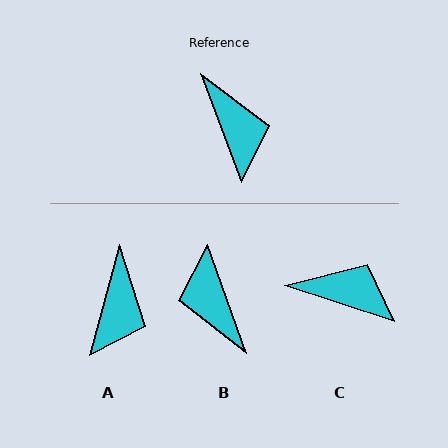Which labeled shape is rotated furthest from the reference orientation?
B, about 179 degrees away.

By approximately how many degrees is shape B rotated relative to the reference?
Approximately 179 degrees counter-clockwise.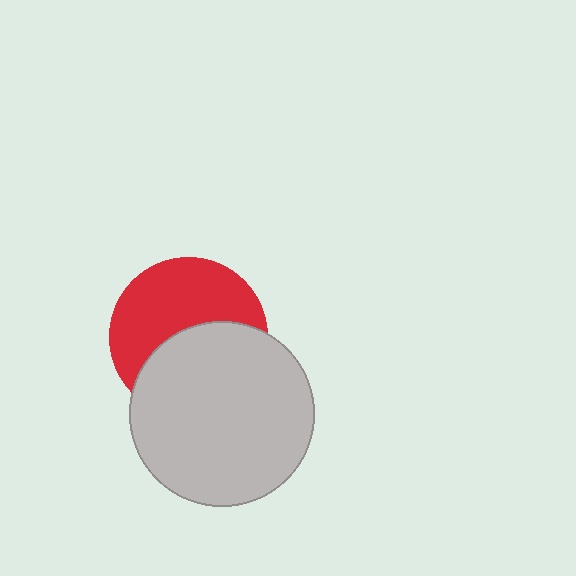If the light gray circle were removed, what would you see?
You would see the complete red circle.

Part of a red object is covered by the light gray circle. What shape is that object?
It is a circle.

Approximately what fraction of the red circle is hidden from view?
Roughly 47% of the red circle is hidden behind the light gray circle.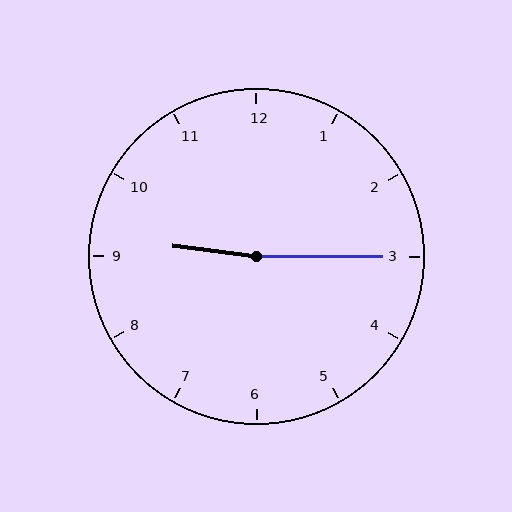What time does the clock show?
9:15.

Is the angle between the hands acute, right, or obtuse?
It is obtuse.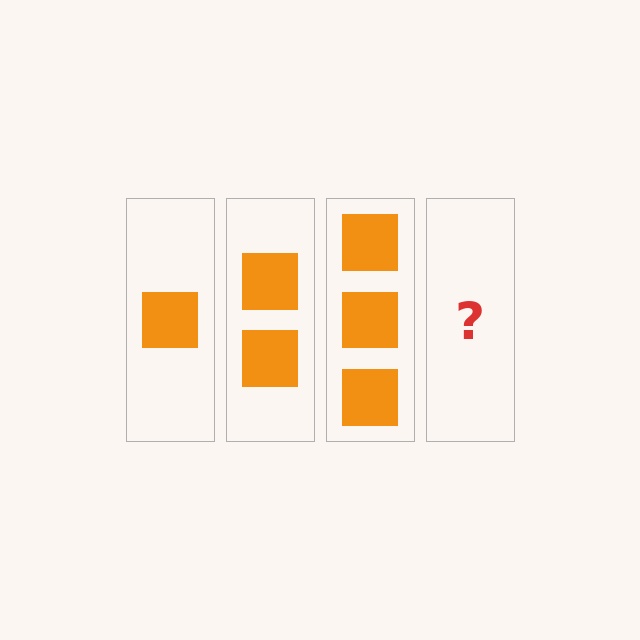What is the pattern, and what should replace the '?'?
The pattern is that each step adds one more square. The '?' should be 4 squares.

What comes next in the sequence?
The next element should be 4 squares.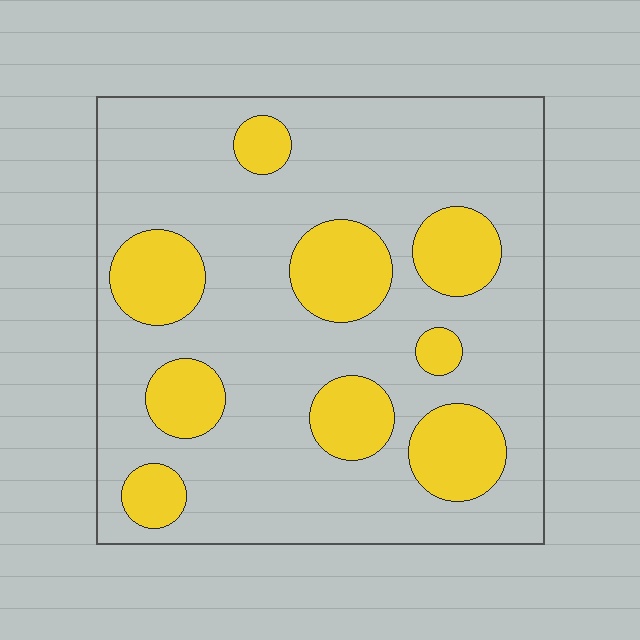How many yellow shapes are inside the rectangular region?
9.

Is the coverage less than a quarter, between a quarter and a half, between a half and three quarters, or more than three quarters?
Less than a quarter.